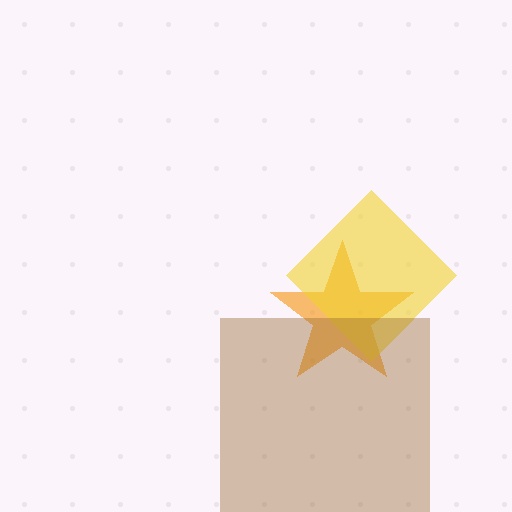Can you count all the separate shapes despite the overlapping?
Yes, there are 3 separate shapes.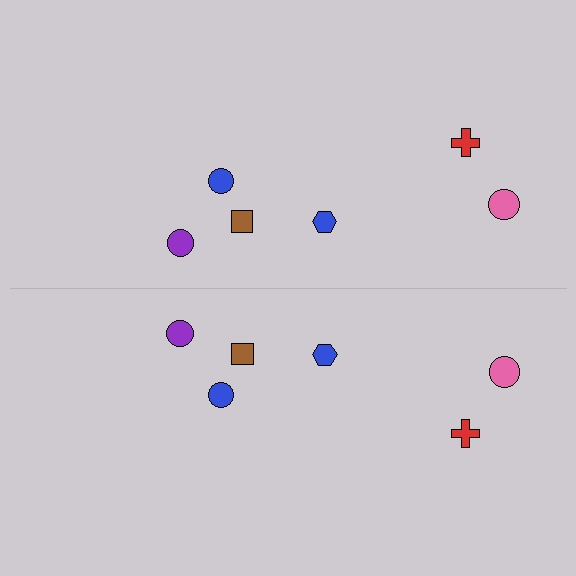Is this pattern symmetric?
Yes, this pattern has bilateral (reflection) symmetry.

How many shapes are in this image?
There are 12 shapes in this image.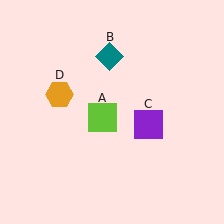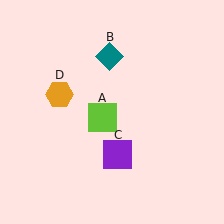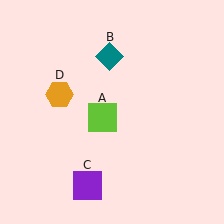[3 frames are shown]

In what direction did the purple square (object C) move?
The purple square (object C) moved down and to the left.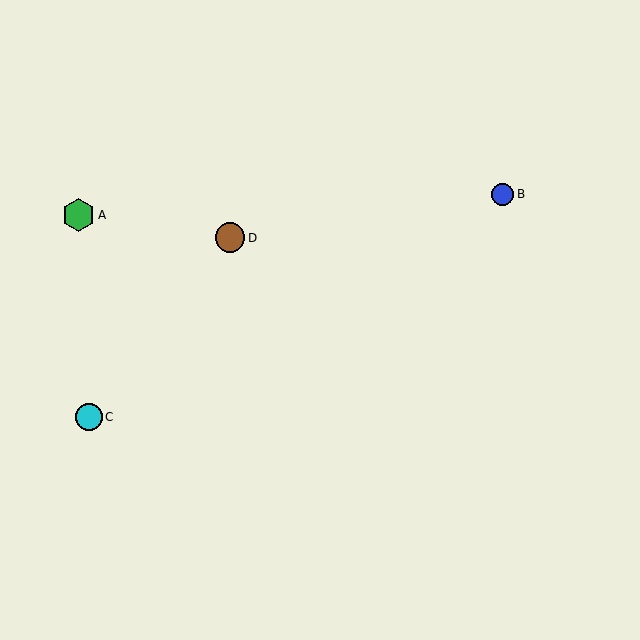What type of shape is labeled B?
Shape B is a blue circle.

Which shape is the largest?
The green hexagon (labeled A) is the largest.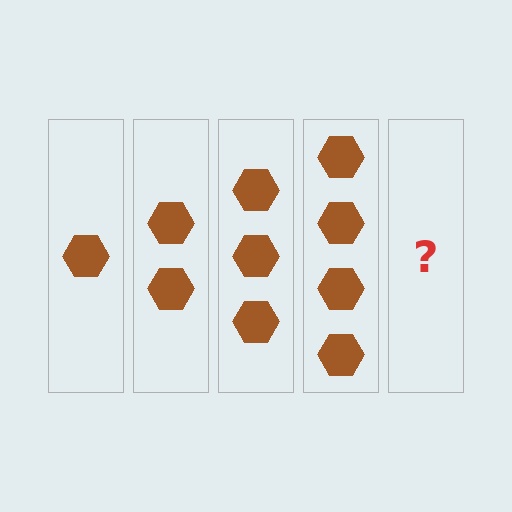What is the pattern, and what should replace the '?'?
The pattern is that each step adds one more hexagon. The '?' should be 5 hexagons.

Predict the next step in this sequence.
The next step is 5 hexagons.